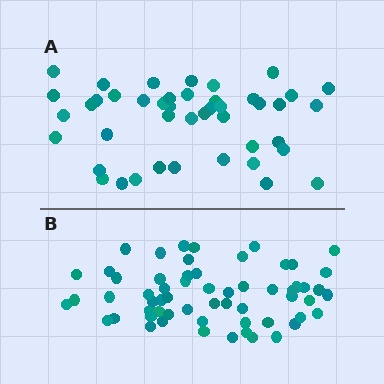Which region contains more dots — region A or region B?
Region B (the bottom region) has more dots.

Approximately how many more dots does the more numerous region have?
Region B has approximately 15 more dots than region A.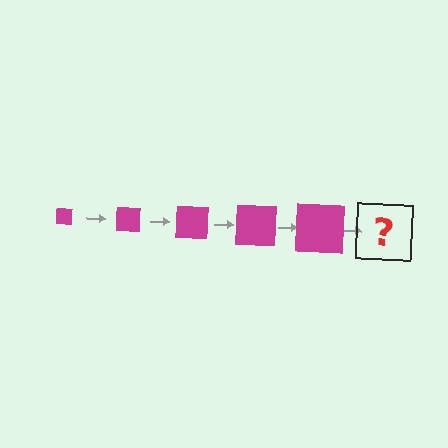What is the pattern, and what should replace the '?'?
The pattern is that the square gets progressively larger each step. The '?' should be a magenta square, larger than the previous one.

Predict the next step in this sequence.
The next step is a magenta square, larger than the previous one.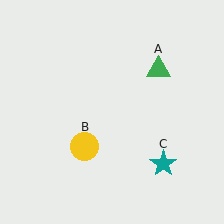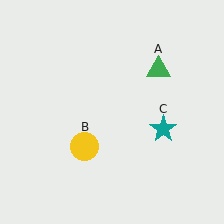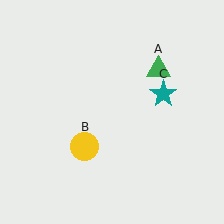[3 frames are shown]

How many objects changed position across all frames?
1 object changed position: teal star (object C).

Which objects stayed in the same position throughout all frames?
Green triangle (object A) and yellow circle (object B) remained stationary.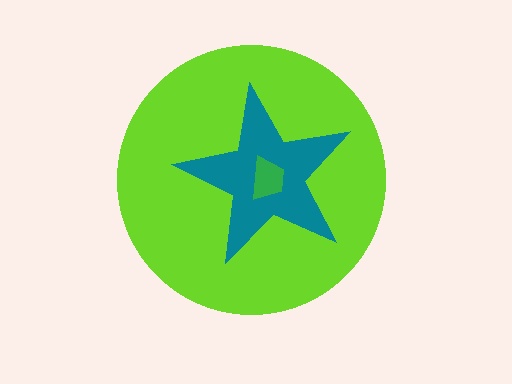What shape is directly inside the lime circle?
The teal star.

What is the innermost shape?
The green trapezoid.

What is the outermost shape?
The lime circle.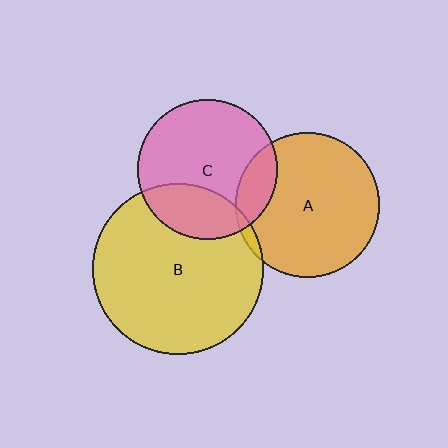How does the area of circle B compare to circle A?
Approximately 1.4 times.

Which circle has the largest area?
Circle B (yellow).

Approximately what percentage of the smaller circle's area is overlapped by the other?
Approximately 5%.